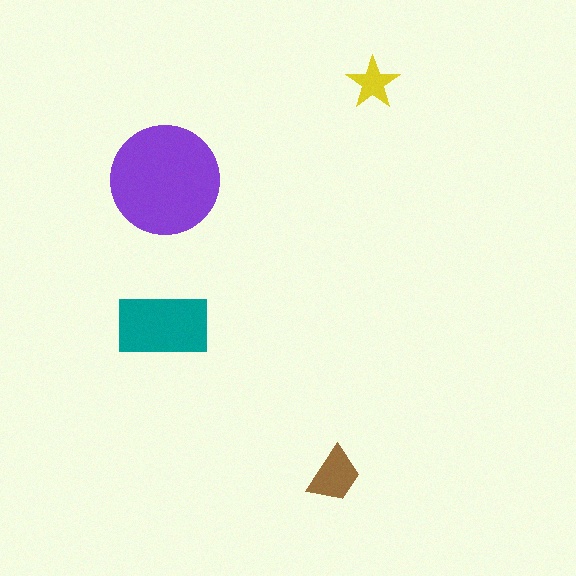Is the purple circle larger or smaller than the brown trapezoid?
Larger.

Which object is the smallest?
The yellow star.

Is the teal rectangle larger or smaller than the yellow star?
Larger.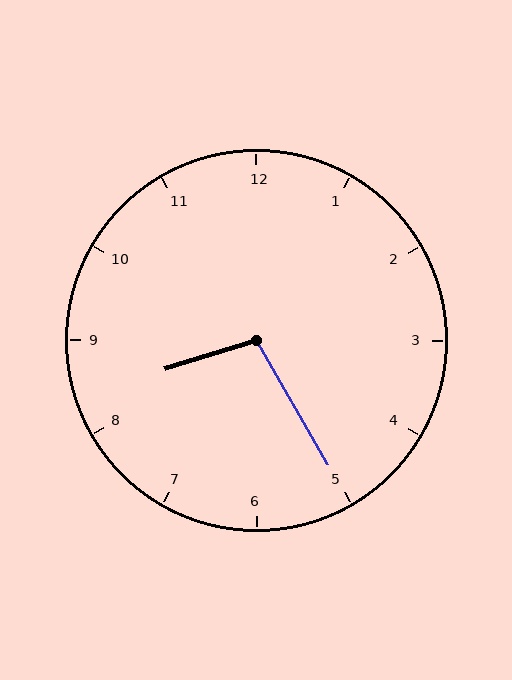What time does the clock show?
8:25.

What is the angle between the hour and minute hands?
Approximately 102 degrees.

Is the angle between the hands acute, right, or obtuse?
It is obtuse.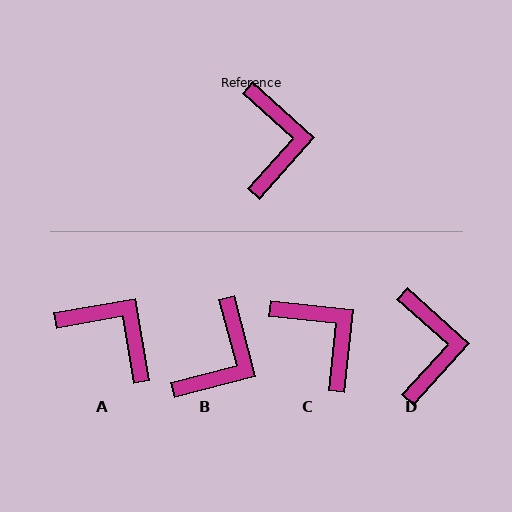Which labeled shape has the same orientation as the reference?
D.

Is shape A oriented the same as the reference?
No, it is off by about 52 degrees.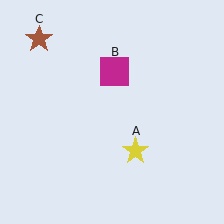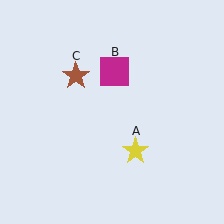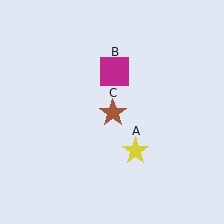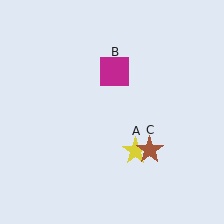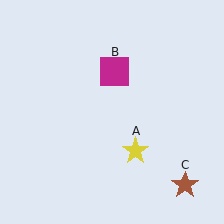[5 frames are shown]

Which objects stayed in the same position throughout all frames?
Yellow star (object A) and magenta square (object B) remained stationary.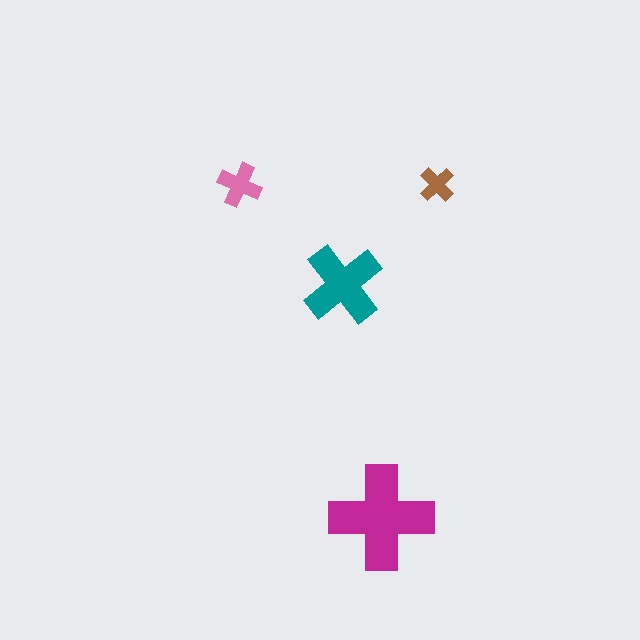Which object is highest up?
The brown cross is topmost.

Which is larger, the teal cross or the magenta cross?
The magenta one.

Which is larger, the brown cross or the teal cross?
The teal one.